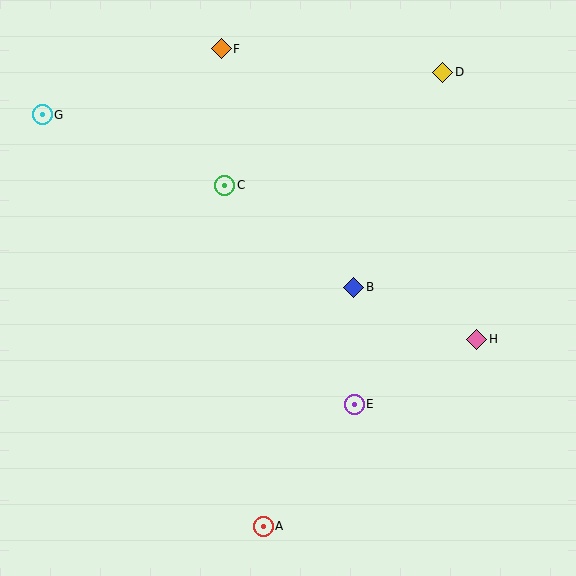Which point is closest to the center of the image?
Point B at (354, 287) is closest to the center.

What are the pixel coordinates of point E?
Point E is at (354, 404).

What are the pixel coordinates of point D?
Point D is at (443, 72).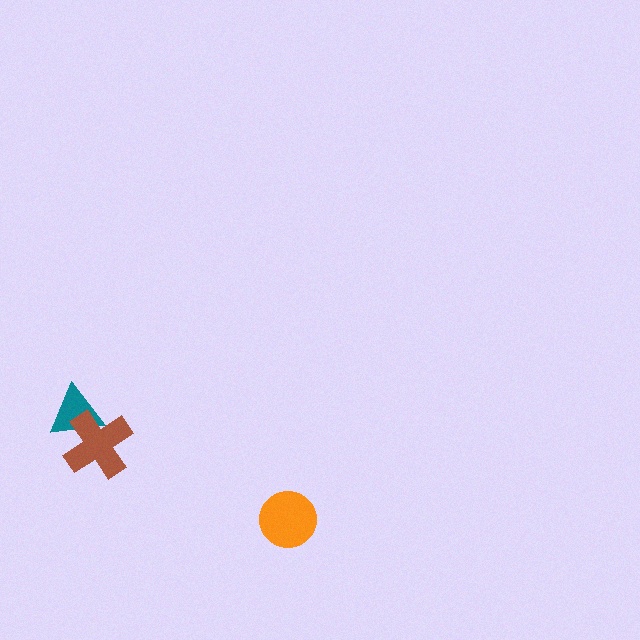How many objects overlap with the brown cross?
1 object overlaps with the brown cross.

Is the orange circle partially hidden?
No, no other shape covers it.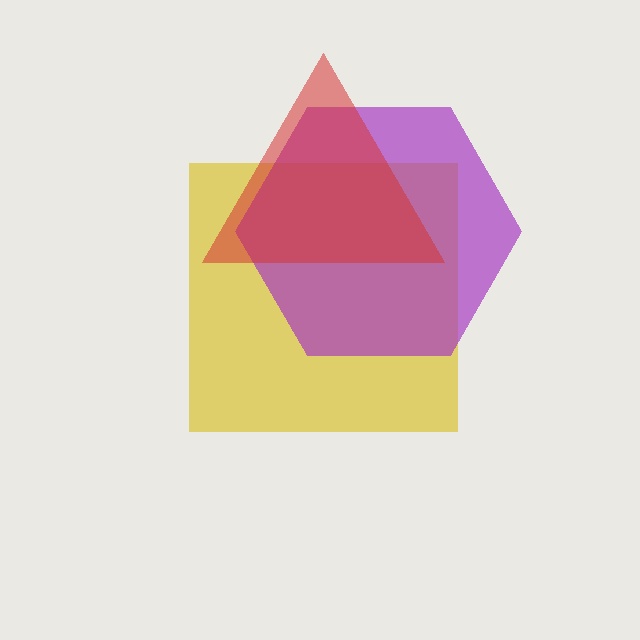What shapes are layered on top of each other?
The layered shapes are: a yellow square, a purple hexagon, a red triangle.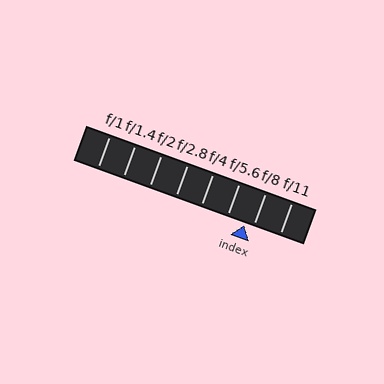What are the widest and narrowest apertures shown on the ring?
The widest aperture shown is f/1 and the narrowest is f/11.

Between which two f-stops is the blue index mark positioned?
The index mark is between f/5.6 and f/8.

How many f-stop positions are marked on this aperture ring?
There are 8 f-stop positions marked.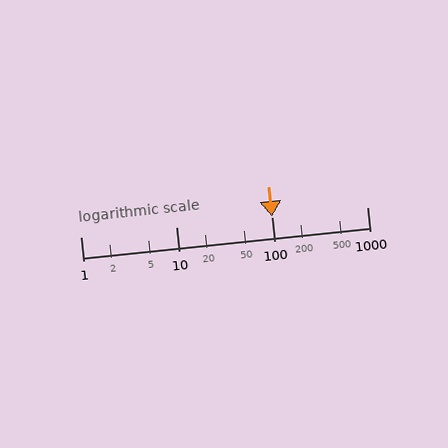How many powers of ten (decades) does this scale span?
The scale spans 3 decades, from 1 to 1000.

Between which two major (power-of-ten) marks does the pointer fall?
The pointer is between 100 and 1000.